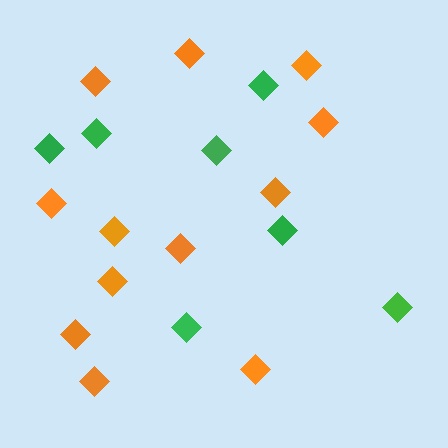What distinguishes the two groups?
There are 2 groups: one group of orange diamonds (12) and one group of green diamonds (7).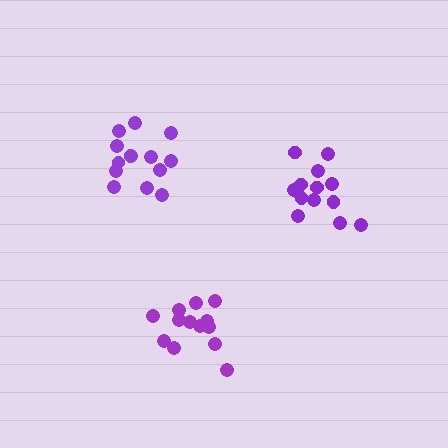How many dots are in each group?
Group 1: 13 dots, Group 2: 14 dots, Group 3: 14 dots (41 total).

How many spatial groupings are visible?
There are 3 spatial groupings.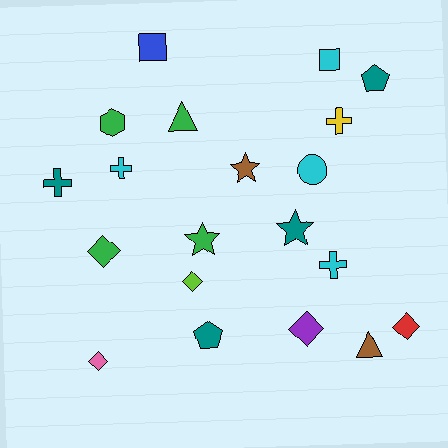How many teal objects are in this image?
There are 4 teal objects.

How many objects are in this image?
There are 20 objects.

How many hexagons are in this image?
There is 1 hexagon.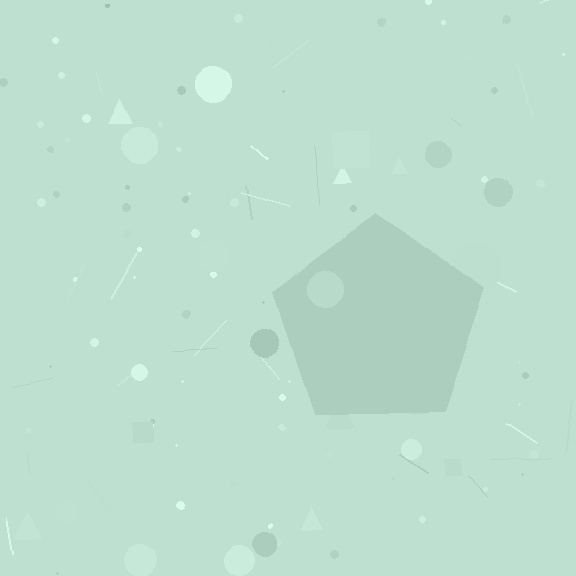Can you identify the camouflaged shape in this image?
The camouflaged shape is a pentagon.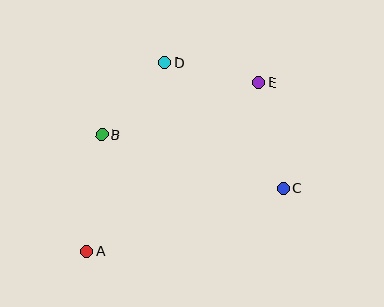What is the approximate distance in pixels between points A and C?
The distance between A and C is approximately 206 pixels.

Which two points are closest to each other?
Points B and D are closest to each other.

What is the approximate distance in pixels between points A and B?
The distance between A and B is approximately 118 pixels.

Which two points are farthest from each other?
Points A and E are farthest from each other.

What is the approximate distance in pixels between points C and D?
The distance between C and D is approximately 173 pixels.